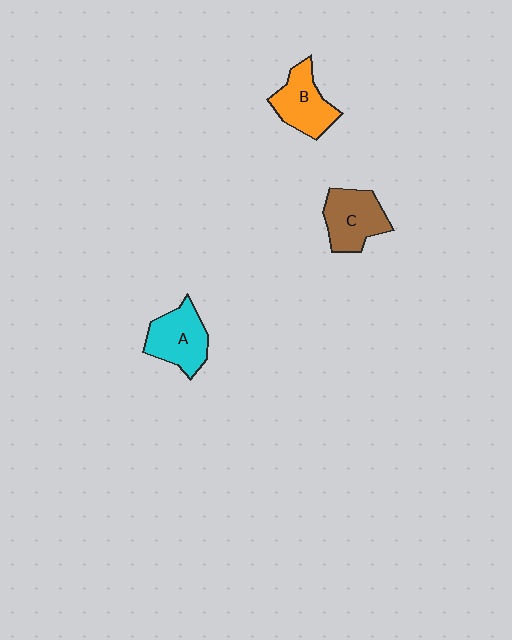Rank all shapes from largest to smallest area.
From largest to smallest: C (brown), A (cyan), B (orange).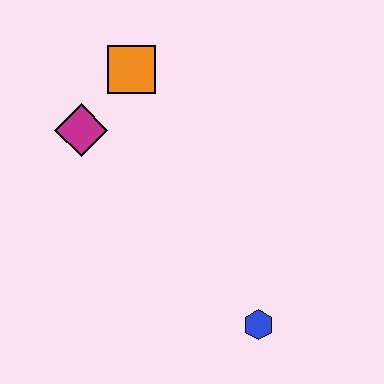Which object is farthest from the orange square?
The blue hexagon is farthest from the orange square.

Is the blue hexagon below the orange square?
Yes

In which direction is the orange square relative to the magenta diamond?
The orange square is above the magenta diamond.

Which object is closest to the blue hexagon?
The magenta diamond is closest to the blue hexagon.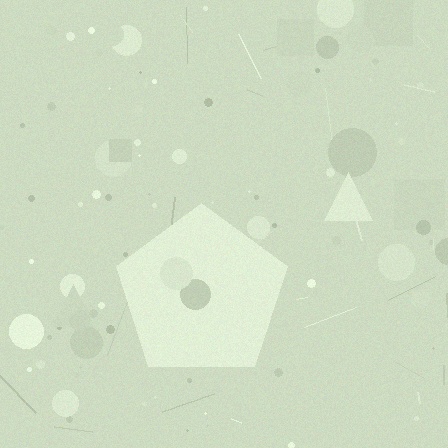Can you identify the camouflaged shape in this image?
The camouflaged shape is a pentagon.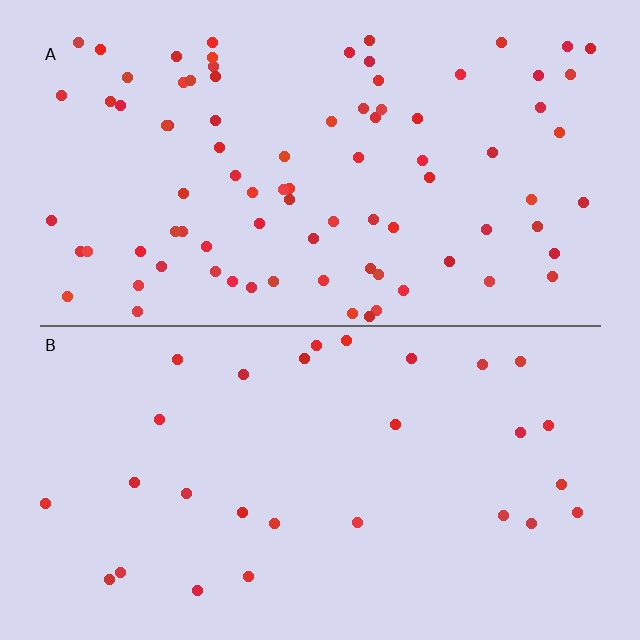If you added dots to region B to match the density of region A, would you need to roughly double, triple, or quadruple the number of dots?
Approximately triple.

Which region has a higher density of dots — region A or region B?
A (the top).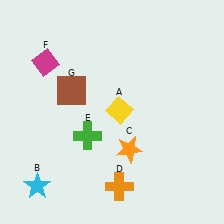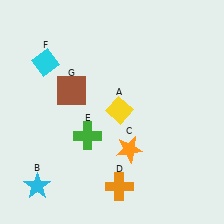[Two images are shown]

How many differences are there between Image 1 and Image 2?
There is 1 difference between the two images.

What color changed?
The diamond (F) changed from magenta in Image 1 to cyan in Image 2.